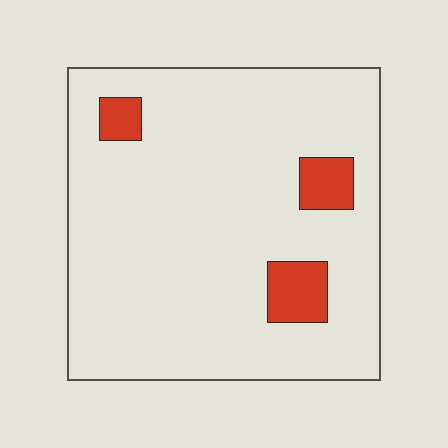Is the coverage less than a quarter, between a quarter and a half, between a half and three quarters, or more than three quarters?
Less than a quarter.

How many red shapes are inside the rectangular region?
3.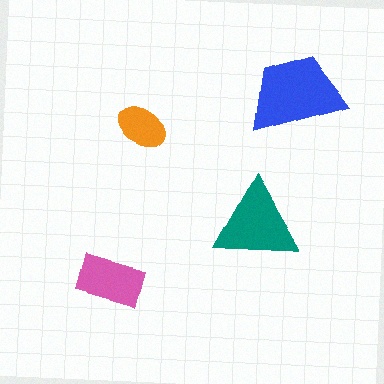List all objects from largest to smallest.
The blue trapezoid, the teal triangle, the pink rectangle, the orange ellipse.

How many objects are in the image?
There are 4 objects in the image.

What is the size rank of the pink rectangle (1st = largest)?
3rd.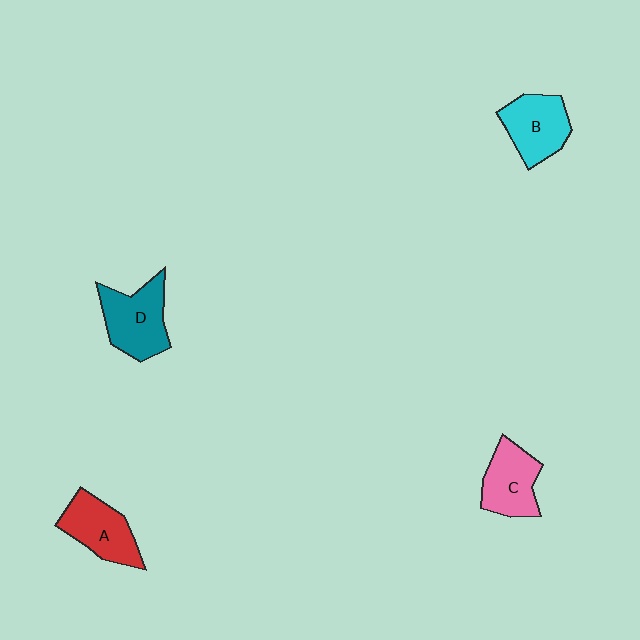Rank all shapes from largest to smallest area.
From largest to smallest: D (teal), A (red), B (cyan), C (pink).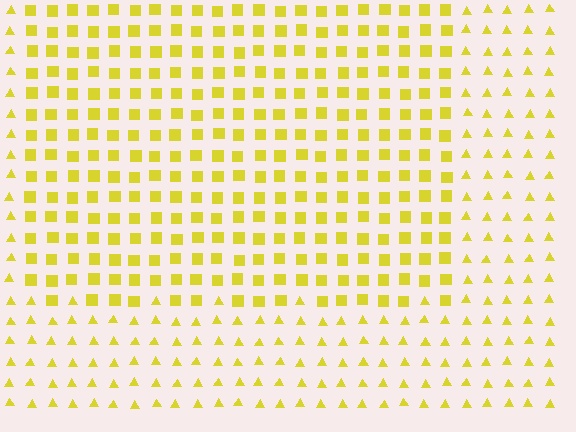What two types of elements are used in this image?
The image uses squares inside the rectangle region and triangles outside it.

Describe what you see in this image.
The image is filled with small yellow elements arranged in a uniform grid. A rectangle-shaped region contains squares, while the surrounding area contains triangles. The boundary is defined purely by the change in element shape.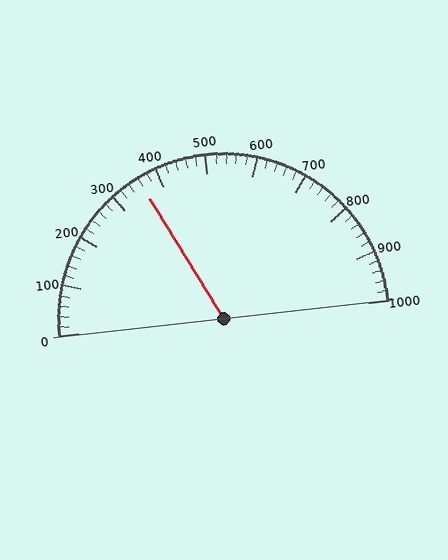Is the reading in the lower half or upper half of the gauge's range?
The reading is in the lower half of the range (0 to 1000).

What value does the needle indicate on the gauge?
The needle indicates approximately 360.